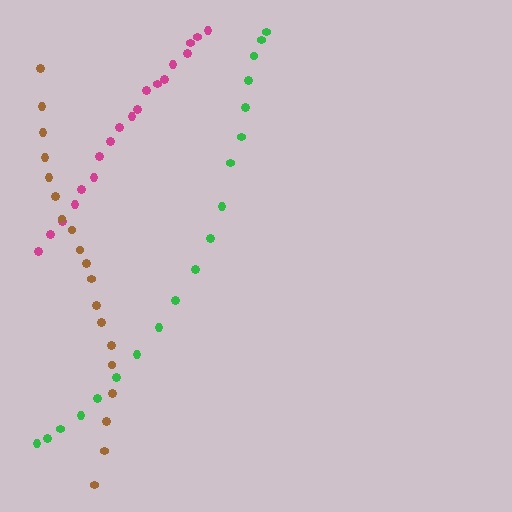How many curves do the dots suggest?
There are 3 distinct paths.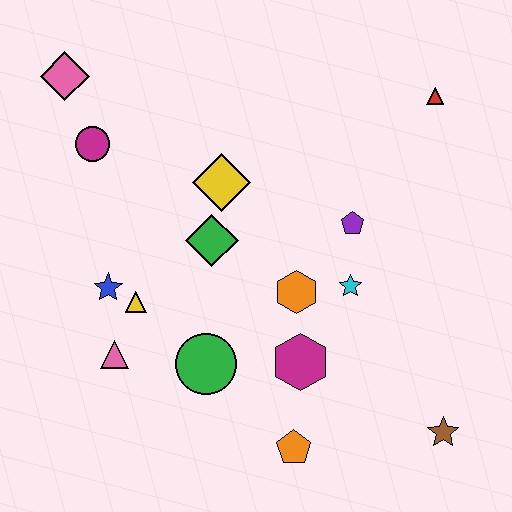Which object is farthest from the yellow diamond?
The brown star is farthest from the yellow diamond.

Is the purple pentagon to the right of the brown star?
No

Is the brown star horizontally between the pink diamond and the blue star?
No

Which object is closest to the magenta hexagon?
The orange hexagon is closest to the magenta hexagon.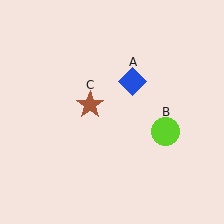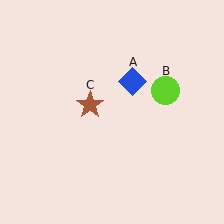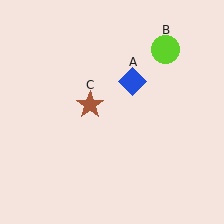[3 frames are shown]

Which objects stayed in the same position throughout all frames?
Blue diamond (object A) and brown star (object C) remained stationary.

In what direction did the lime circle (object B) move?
The lime circle (object B) moved up.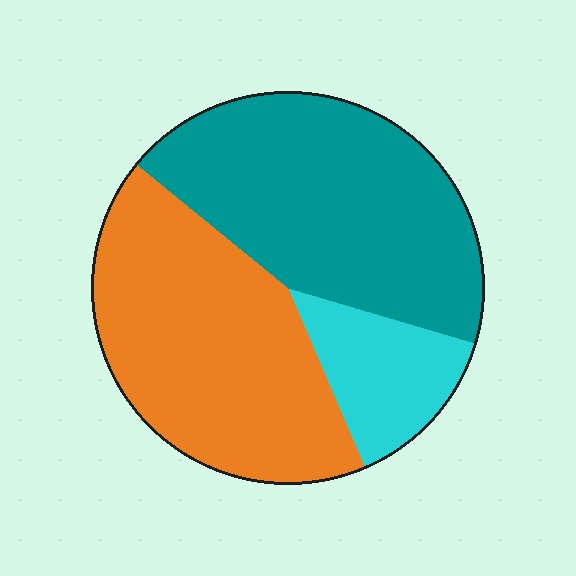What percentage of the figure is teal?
Teal takes up between a quarter and a half of the figure.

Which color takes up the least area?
Cyan, at roughly 15%.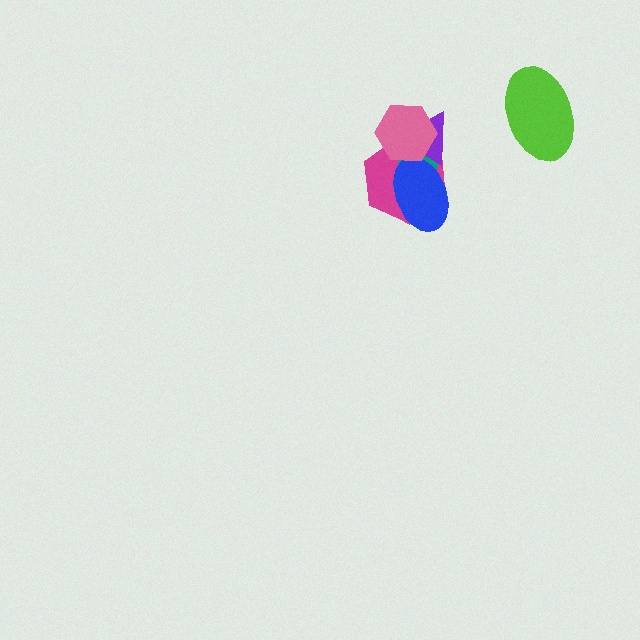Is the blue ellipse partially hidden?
Yes, it is partially covered by another shape.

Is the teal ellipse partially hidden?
Yes, it is partially covered by another shape.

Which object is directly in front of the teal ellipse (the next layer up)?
The blue ellipse is directly in front of the teal ellipse.